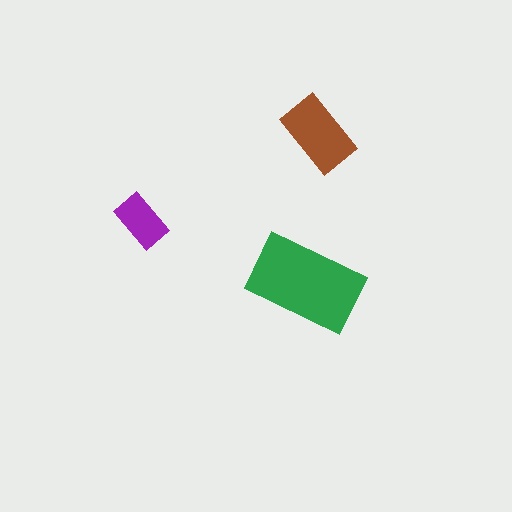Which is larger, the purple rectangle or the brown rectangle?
The brown one.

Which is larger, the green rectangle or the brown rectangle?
The green one.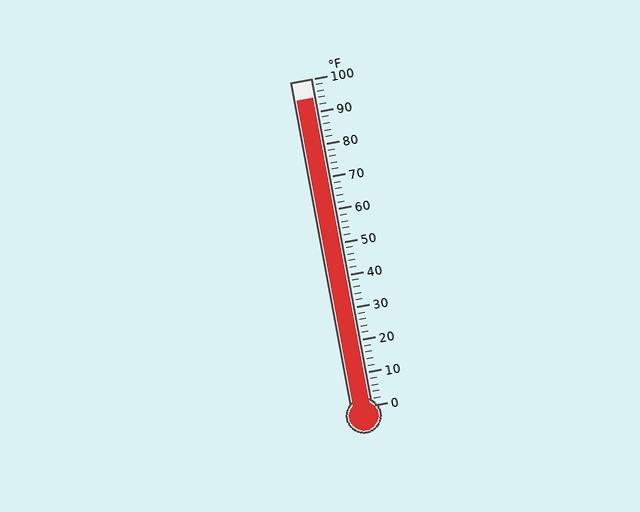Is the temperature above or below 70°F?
The temperature is above 70°F.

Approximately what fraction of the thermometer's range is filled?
The thermometer is filled to approximately 95% of its range.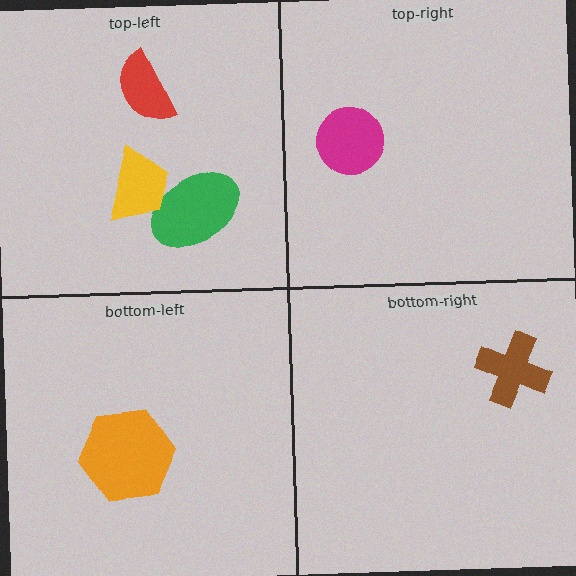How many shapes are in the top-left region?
3.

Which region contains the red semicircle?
The top-left region.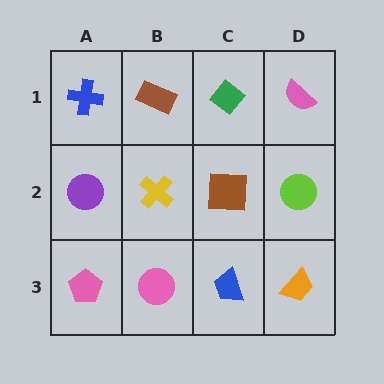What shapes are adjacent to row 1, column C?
A brown square (row 2, column C), a brown rectangle (row 1, column B), a pink semicircle (row 1, column D).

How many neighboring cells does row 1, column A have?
2.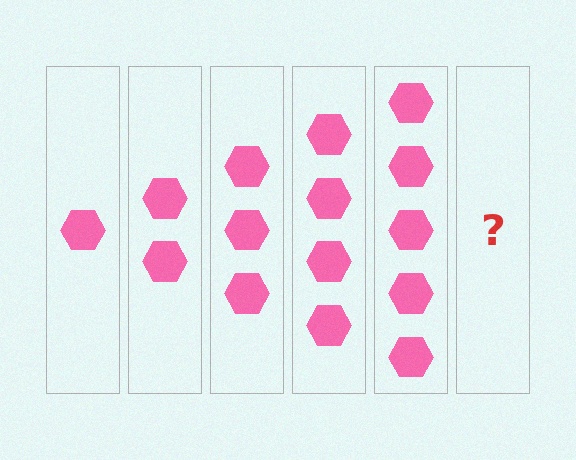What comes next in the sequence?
The next element should be 6 hexagons.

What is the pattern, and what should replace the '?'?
The pattern is that each step adds one more hexagon. The '?' should be 6 hexagons.